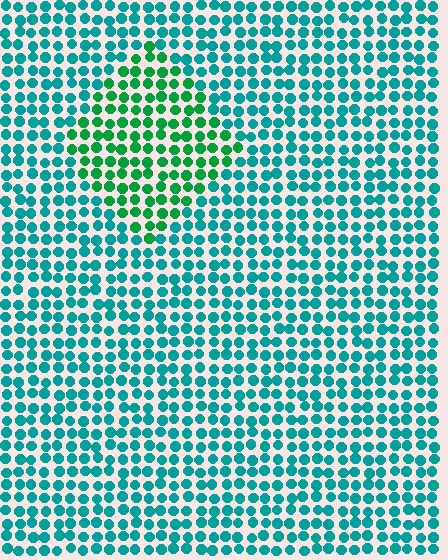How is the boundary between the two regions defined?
The boundary is defined purely by a slight shift in hue (about 37 degrees). Spacing, size, and orientation are identical on both sides.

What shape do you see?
I see a diamond.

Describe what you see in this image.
The image is filled with small teal elements in a uniform arrangement. A diamond-shaped region is visible where the elements are tinted to a slightly different hue, forming a subtle color boundary.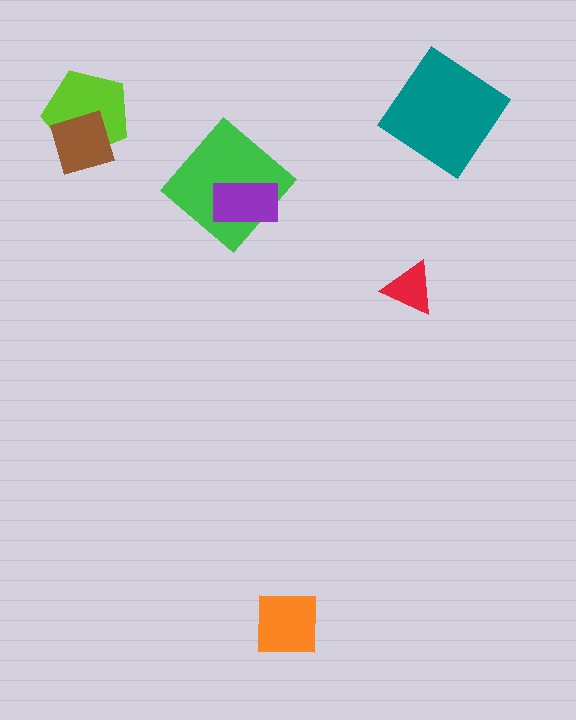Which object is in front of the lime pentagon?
The brown diamond is in front of the lime pentagon.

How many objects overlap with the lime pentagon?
1 object overlaps with the lime pentagon.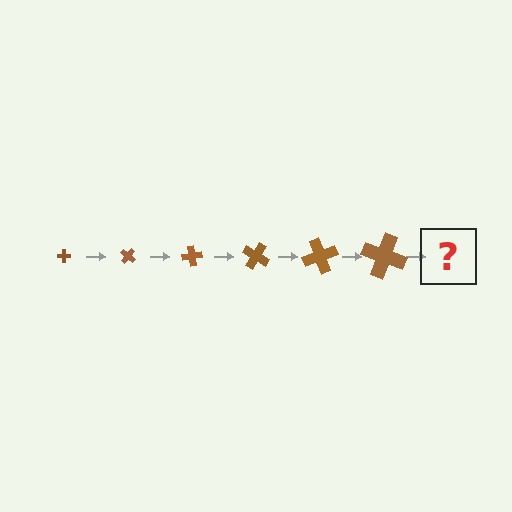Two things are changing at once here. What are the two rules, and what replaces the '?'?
The two rules are that the cross grows larger each step and it rotates 40 degrees each step. The '?' should be a cross, larger than the previous one and rotated 240 degrees from the start.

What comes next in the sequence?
The next element should be a cross, larger than the previous one and rotated 240 degrees from the start.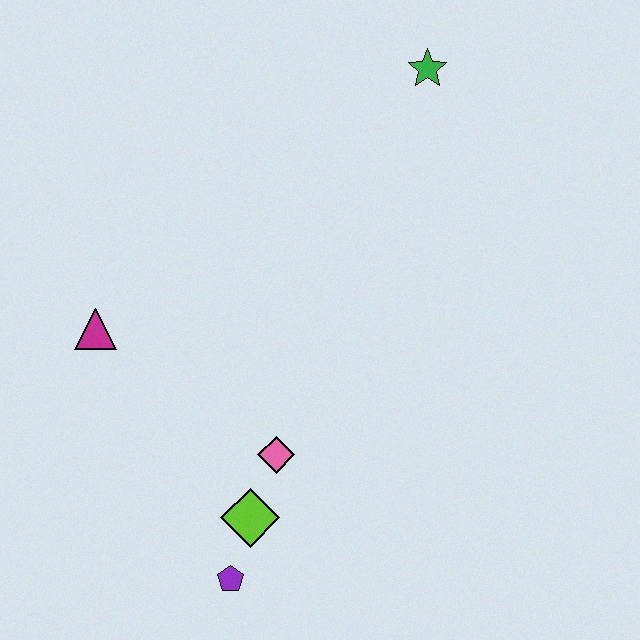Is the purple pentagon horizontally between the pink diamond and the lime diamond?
No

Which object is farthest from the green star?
The purple pentagon is farthest from the green star.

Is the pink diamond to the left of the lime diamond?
No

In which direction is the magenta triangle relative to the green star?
The magenta triangle is to the left of the green star.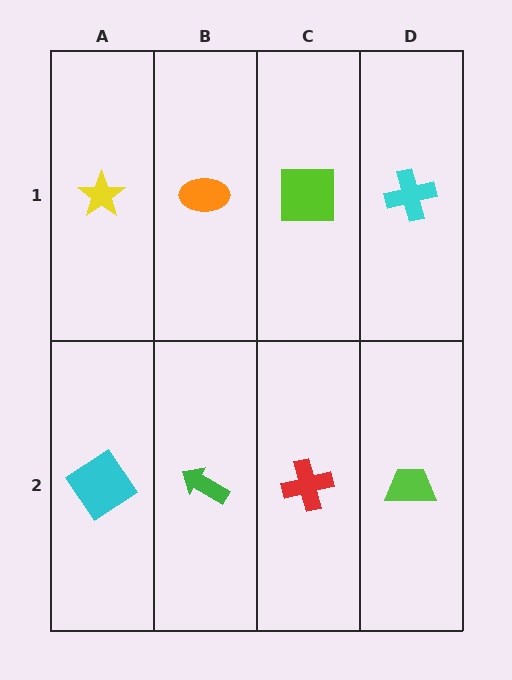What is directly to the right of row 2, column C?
A lime trapezoid.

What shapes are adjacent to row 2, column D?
A cyan cross (row 1, column D), a red cross (row 2, column C).